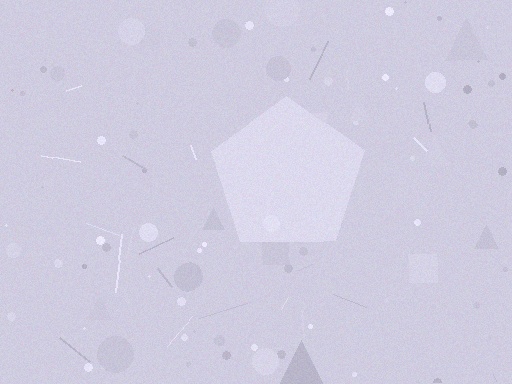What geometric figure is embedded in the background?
A pentagon is embedded in the background.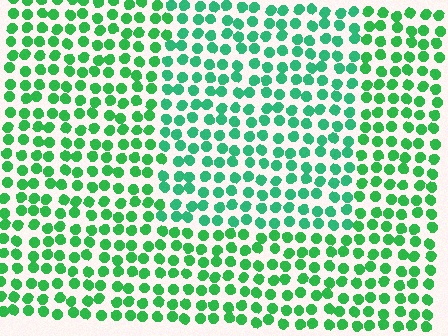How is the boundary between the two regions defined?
The boundary is defined purely by a slight shift in hue (about 20 degrees). Spacing, size, and orientation are identical on both sides.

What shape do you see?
I see a rectangle.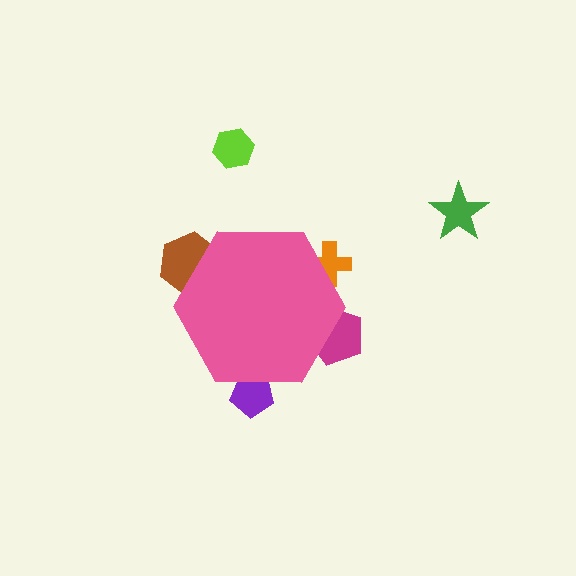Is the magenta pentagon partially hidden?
Yes, the magenta pentagon is partially hidden behind the pink hexagon.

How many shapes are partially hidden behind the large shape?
4 shapes are partially hidden.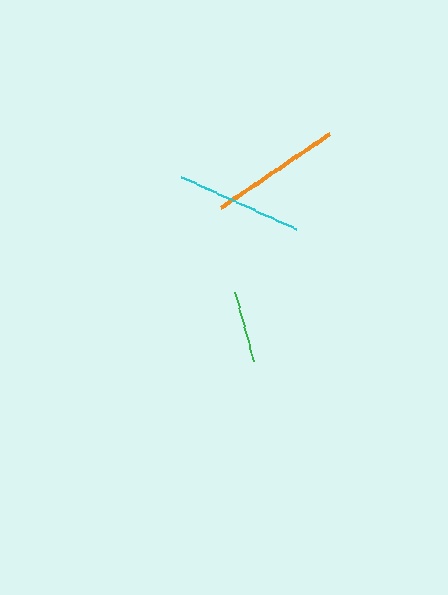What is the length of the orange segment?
The orange segment is approximately 132 pixels long.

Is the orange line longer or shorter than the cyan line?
The orange line is longer than the cyan line.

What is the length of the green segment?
The green segment is approximately 71 pixels long.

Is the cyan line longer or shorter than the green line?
The cyan line is longer than the green line.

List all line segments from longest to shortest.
From longest to shortest: orange, cyan, green.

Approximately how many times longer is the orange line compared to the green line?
The orange line is approximately 1.9 times the length of the green line.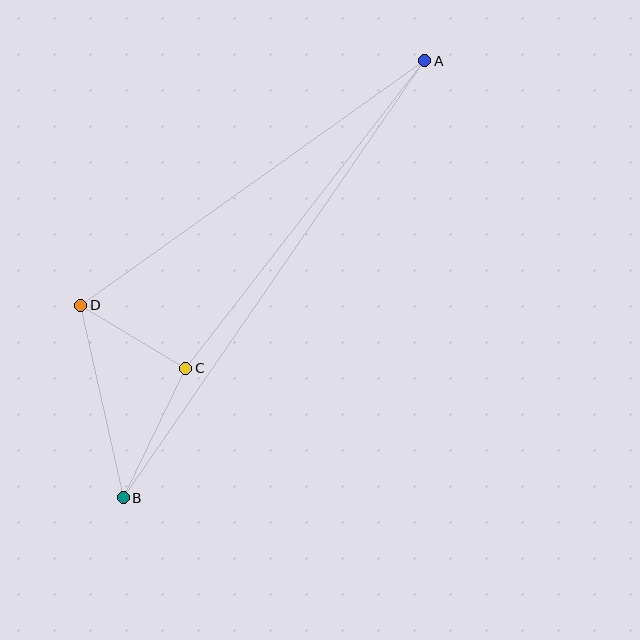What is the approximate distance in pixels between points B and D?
The distance between B and D is approximately 197 pixels.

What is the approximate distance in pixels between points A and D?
The distance between A and D is approximately 422 pixels.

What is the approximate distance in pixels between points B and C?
The distance between B and C is approximately 143 pixels.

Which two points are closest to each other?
Points C and D are closest to each other.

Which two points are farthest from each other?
Points A and B are farthest from each other.